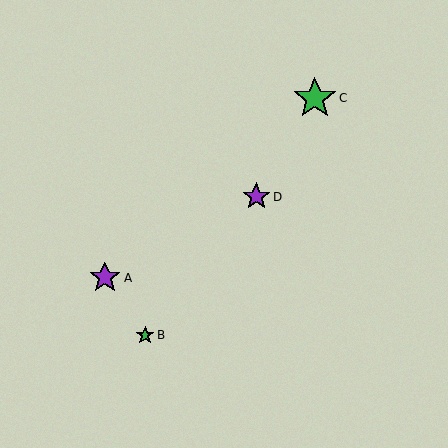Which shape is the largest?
The green star (labeled C) is the largest.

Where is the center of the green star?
The center of the green star is at (315, 98).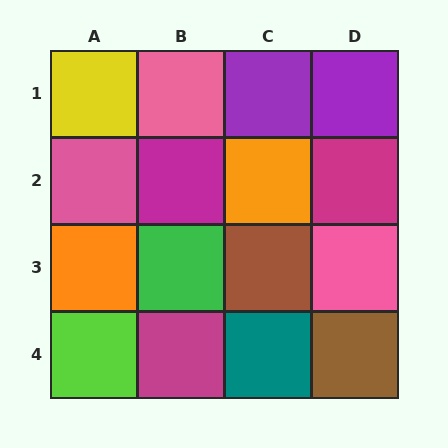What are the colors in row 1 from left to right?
Yellow, pink, purple, purple.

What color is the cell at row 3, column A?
Orange.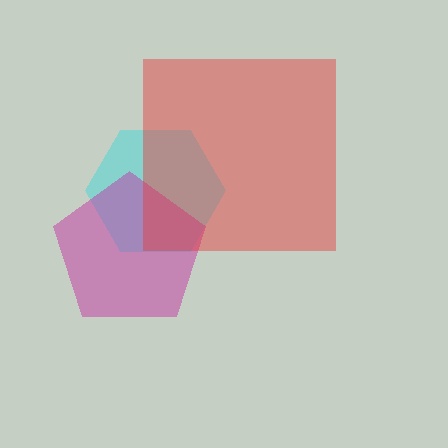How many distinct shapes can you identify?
There are 3 distinct shapes: a cyan hexagon, a magenta pentagon, a red square.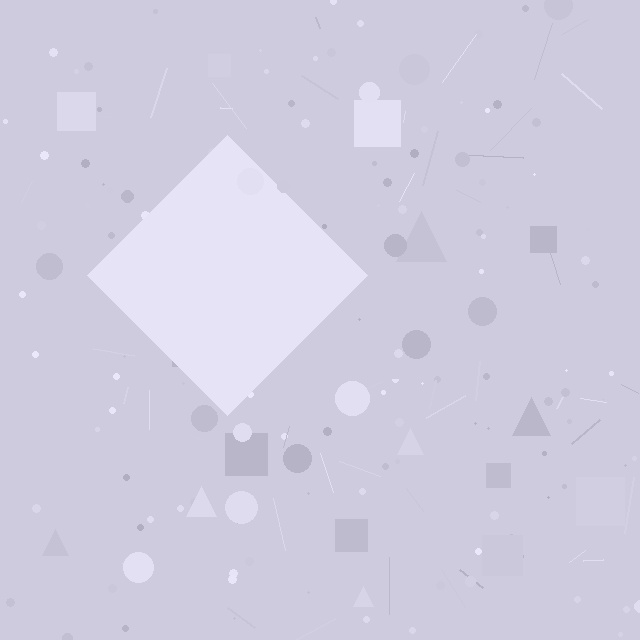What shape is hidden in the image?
A diamond is hidden in the image.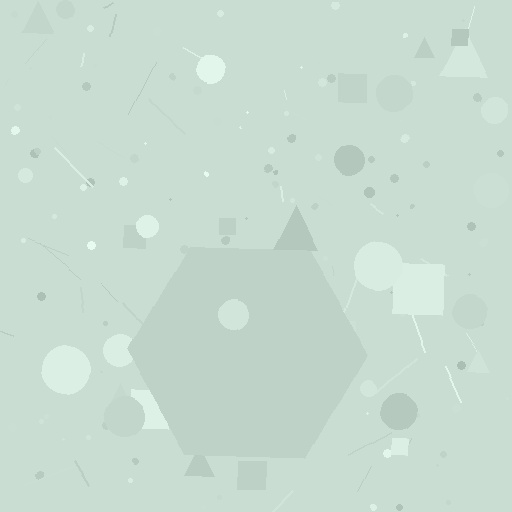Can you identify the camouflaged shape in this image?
The camouflaged shape is a hexagon.